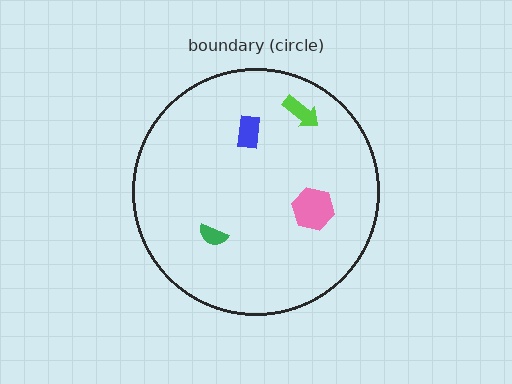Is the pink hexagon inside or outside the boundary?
Inside.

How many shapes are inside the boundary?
4 inside, 0 outside.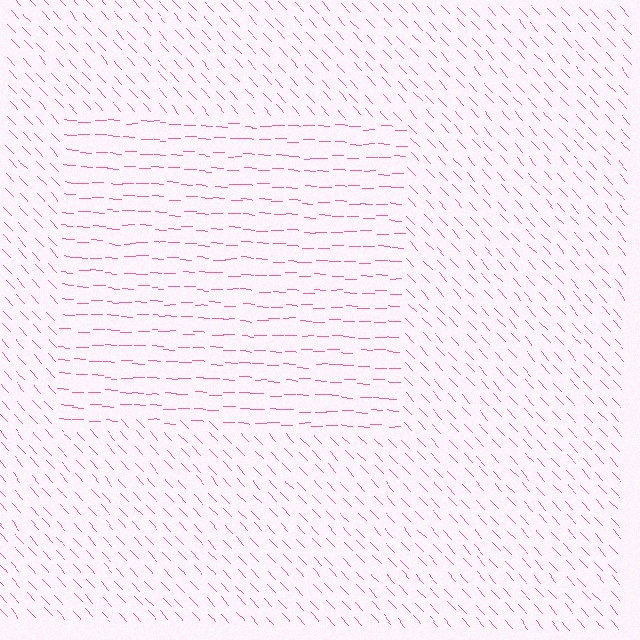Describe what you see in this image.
The image is filled with small pink line segments. A rectangle region in the image has lines oriented differently from the surrounding lines, creating a visible texture boundary.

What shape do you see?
I see a rectangle.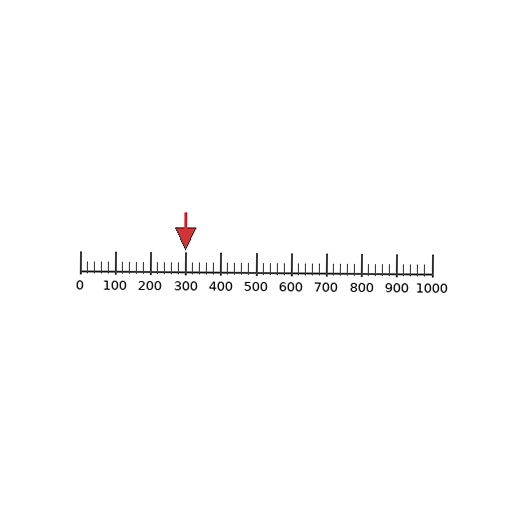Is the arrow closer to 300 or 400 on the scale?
The arrow is closer to 300.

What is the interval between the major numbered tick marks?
The major tick marks are spaced 100 units apart.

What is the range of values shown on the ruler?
The ruler shows values from 0 to 1000.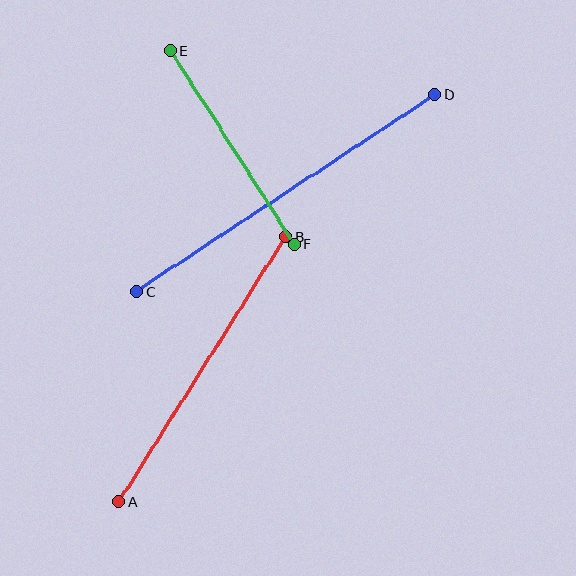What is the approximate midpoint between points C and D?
The midpoint is at approximately (286, 193) pixels.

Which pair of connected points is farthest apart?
Points C and D are farthest apart.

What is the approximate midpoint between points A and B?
The midpoint is at approximately (202, 369) pixels.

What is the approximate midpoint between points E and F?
The midpoint is at approximately (232, 147) pixels.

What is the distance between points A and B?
The distance is approximately 313 pixels.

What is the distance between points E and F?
The distance is approximately 230 pixels.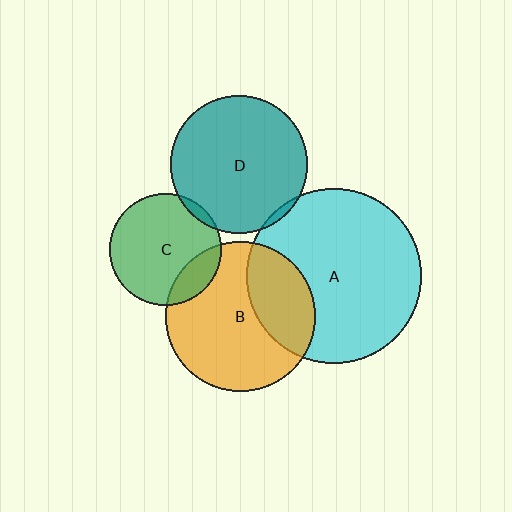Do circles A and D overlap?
Yes.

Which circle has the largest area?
Circle A (cyan).